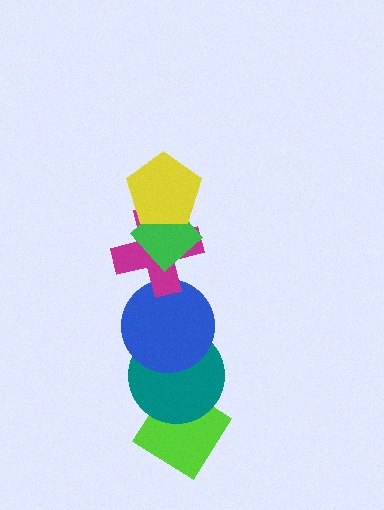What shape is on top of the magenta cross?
The green diamond is on top of the magenta cross.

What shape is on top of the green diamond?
The yellow pentagon is on top of the green diamond.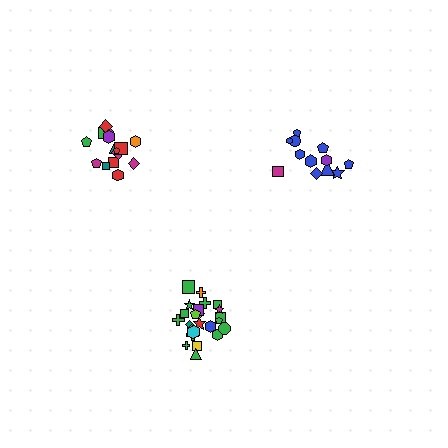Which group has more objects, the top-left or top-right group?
The top-left group.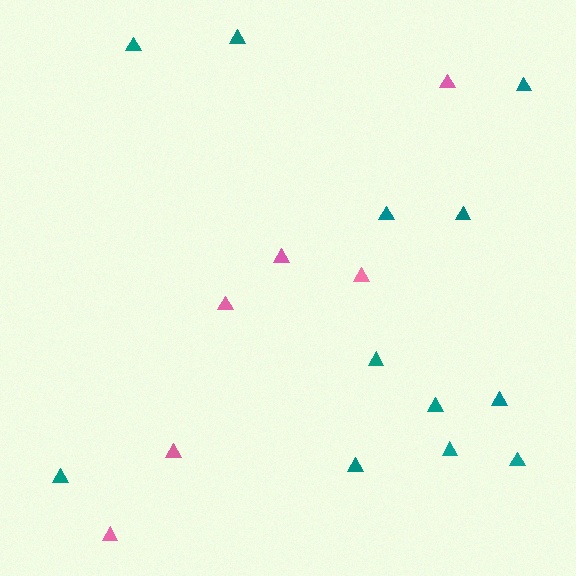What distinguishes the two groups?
There are 2 groups: one group of pink triangles (6) and one group of teal triangles (12).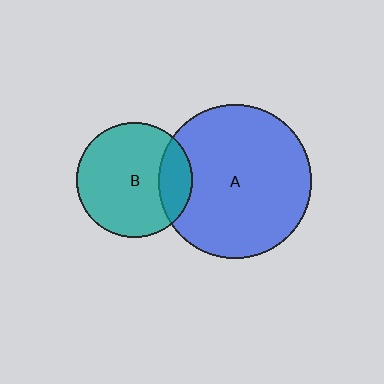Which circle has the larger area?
Circle A (blue).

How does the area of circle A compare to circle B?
Approximately 1.8 times.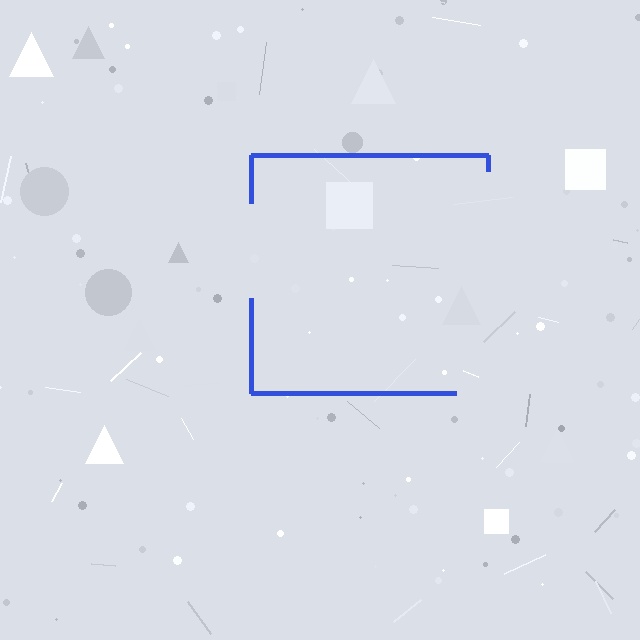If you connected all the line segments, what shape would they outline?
They would outline a square.